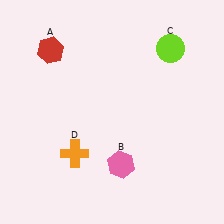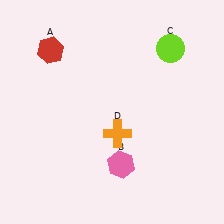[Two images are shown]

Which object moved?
The orange cross (D) moved right.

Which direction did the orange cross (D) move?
The orange cross (D) moved right.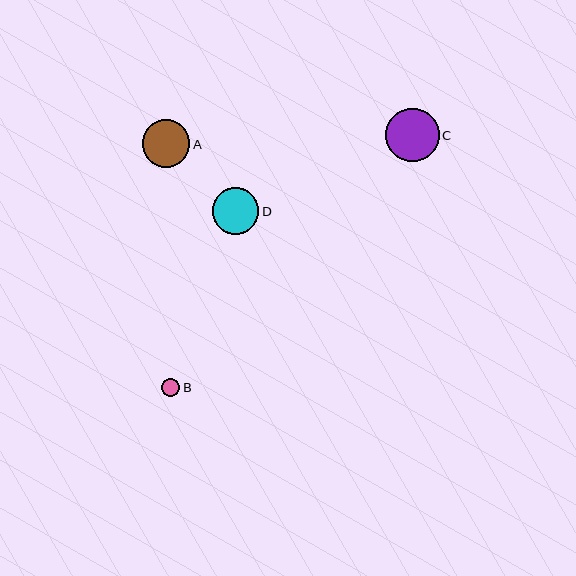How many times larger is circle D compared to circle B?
Circle D is approximately 2.5 times the size of circle B.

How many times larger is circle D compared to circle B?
Circle D is approximately 2.5 times the size of circle B.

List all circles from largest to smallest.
From largest to smallest: C, A, D, B.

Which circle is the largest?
Circle C is the largest with a size of approximately 53 pixels.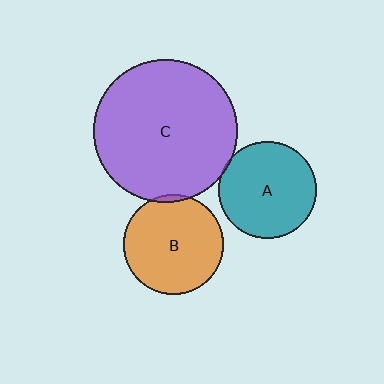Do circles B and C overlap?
Yes.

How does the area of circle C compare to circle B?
Approximately 2.1 times.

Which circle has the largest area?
Circle C (purple).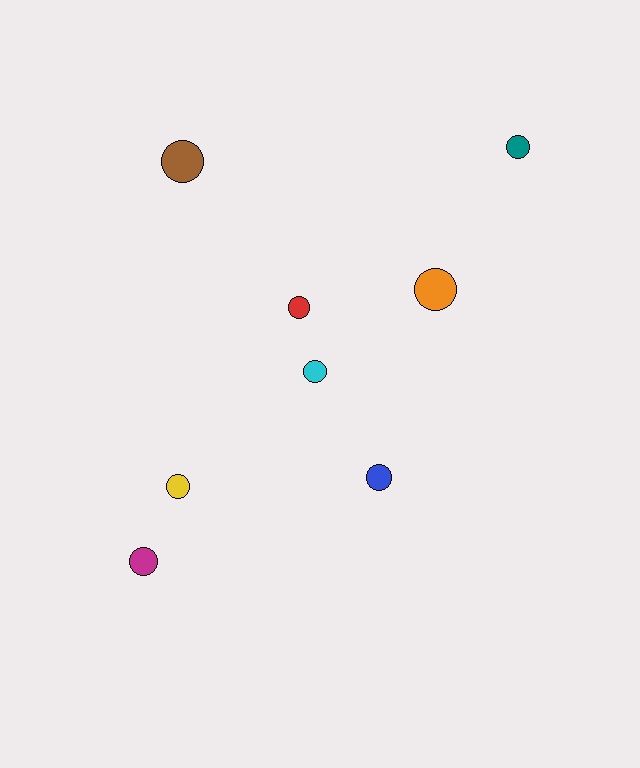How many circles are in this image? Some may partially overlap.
There are 8 circles.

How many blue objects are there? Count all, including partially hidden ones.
There is 1 blue object.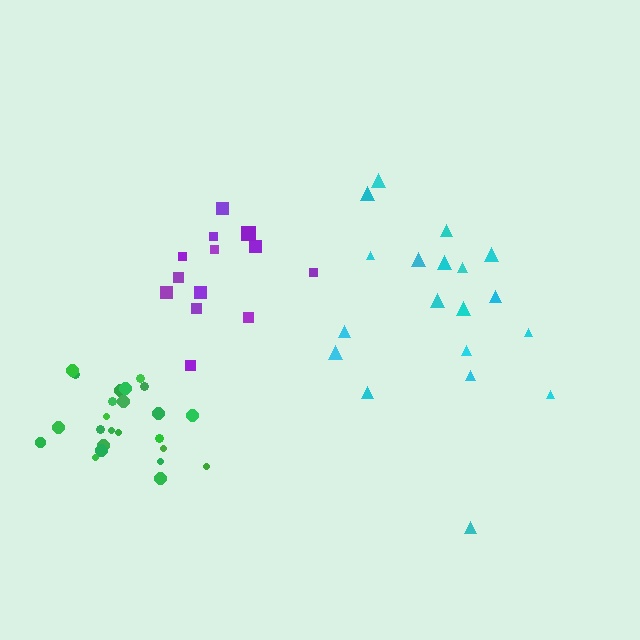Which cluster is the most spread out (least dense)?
Purple.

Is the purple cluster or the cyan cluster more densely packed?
Cyan.